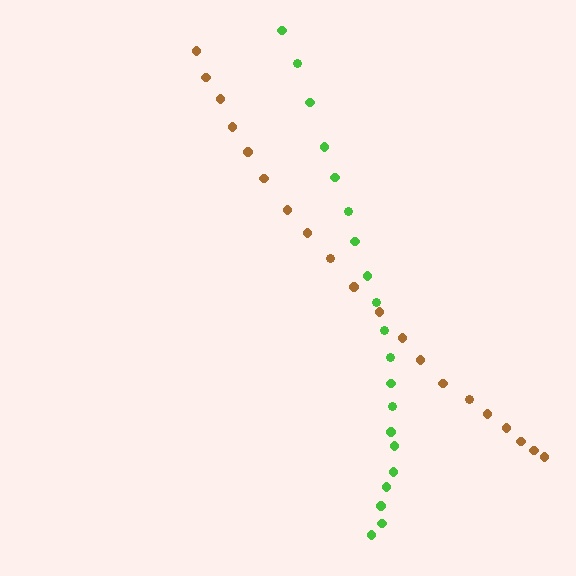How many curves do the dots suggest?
There are 2 distinct paths.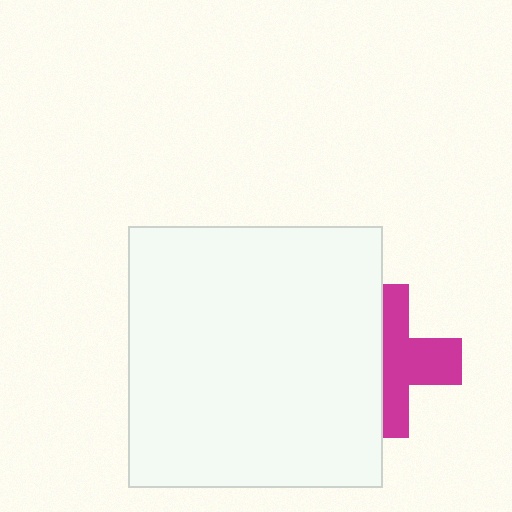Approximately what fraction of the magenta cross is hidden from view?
Roughly 48% of the magenta cross is hidden behind the white rectangle.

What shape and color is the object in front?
The object in front is a white rectangle.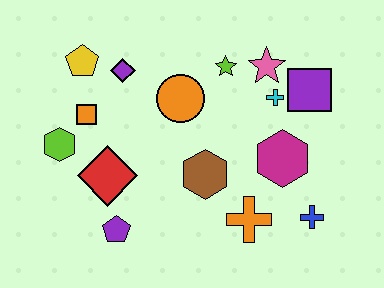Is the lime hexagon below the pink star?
Yes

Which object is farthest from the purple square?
The lime hexagon is farthest from the purple square.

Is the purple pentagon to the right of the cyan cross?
No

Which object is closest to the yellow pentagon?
The purple diamond is closest to the yellow pentagon.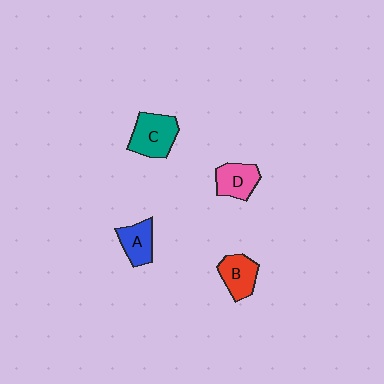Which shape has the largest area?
Shape C (teal).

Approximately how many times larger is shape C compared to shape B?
Approximately 1.3 times.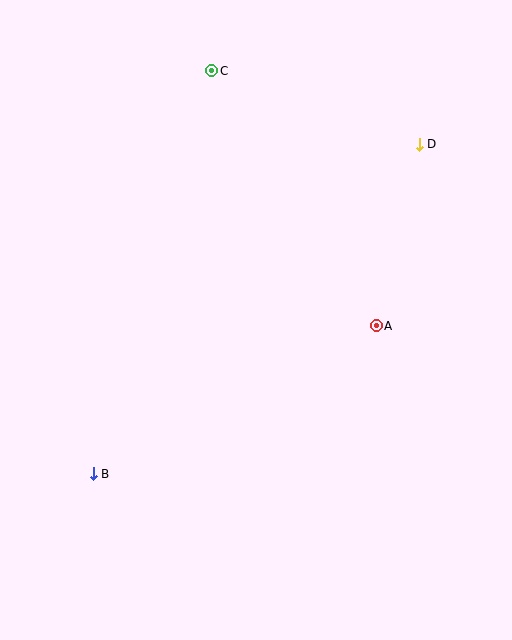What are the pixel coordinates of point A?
Point A is at (376, 326).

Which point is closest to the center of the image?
Point A at (376, 326) is closest to the center.